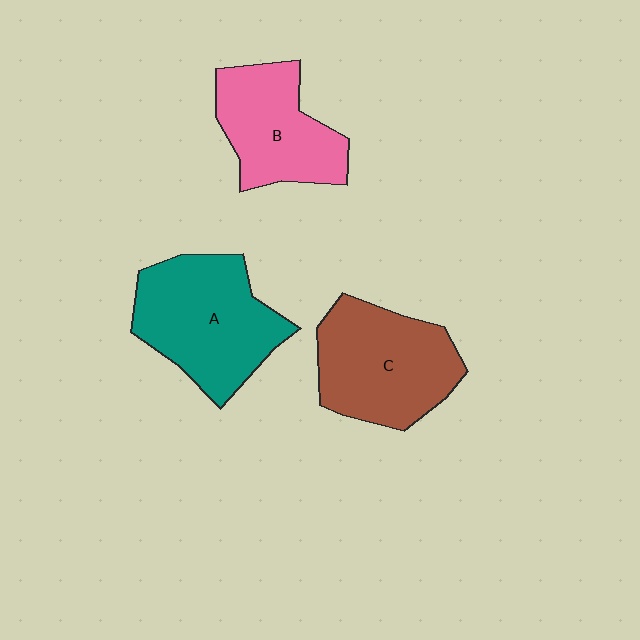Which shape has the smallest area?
Shape B (pink).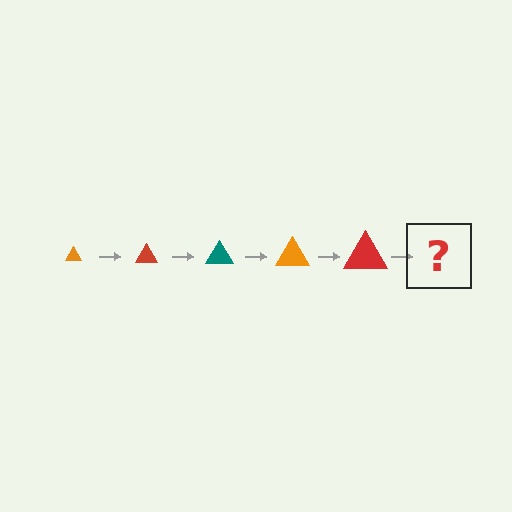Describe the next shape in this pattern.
It should be a teal triangle, larger than the previous one.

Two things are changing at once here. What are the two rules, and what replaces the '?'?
The two rules are that the triangle grows larger each step and the color cycles through orange, red, and teal. The '?' should be a teal triangle, larger than the previous one.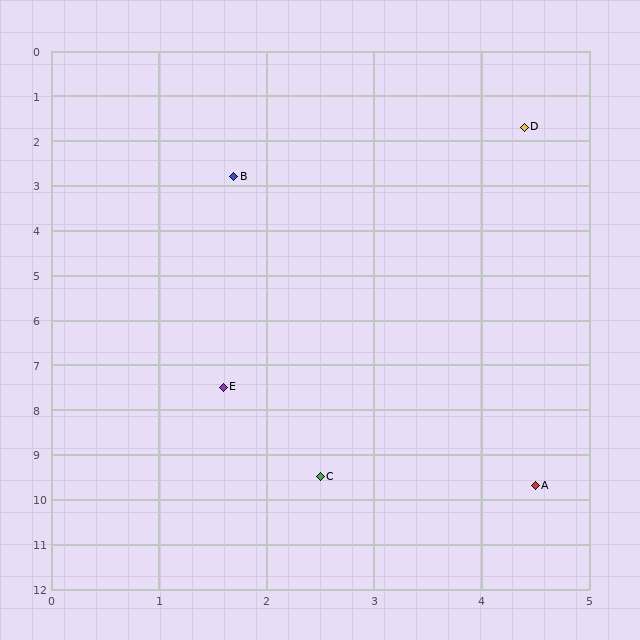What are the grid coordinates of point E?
Point E is at approximately (1.6, 7.5).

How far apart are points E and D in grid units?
Points E and D are about 6.4 grid units apart.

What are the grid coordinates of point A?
Point A is at approximately (4.5, 9.7).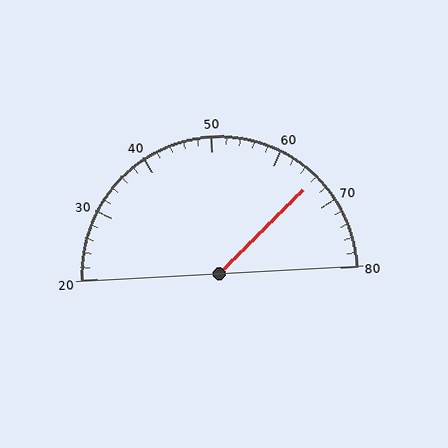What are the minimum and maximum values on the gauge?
The gauge ranges from 20 to 80.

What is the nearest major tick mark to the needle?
The nearest major tick mark is 70.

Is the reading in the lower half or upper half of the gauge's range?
The reading is in the upper half of the range (20 to 80).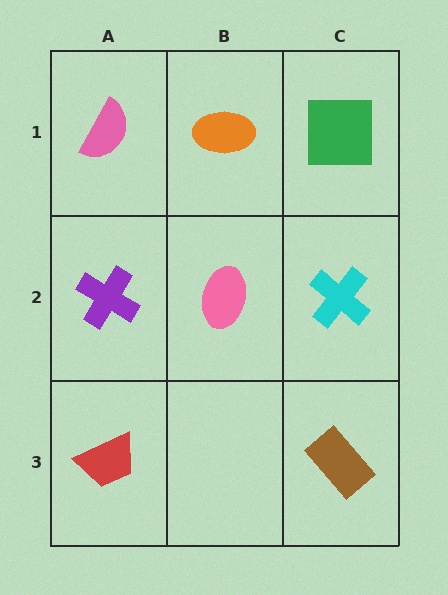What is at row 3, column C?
A brown rectangle.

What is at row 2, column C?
A cyan cross.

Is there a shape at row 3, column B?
No, that cell is empty.